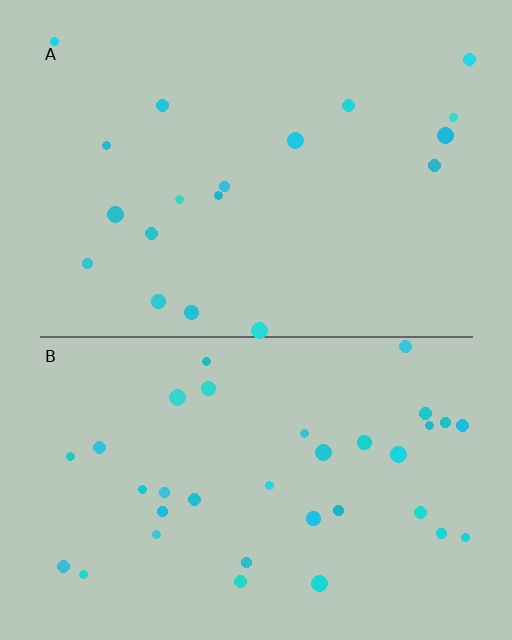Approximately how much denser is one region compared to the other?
Approximately 1.9× — region B over region A.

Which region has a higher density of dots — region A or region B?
B (the bottom).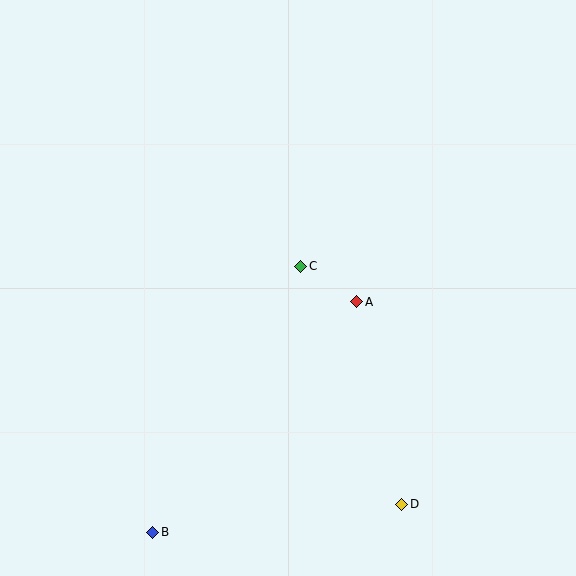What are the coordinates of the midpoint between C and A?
The midpoint between C and A is at (329, 284).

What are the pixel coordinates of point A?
Point A is at (357, 302).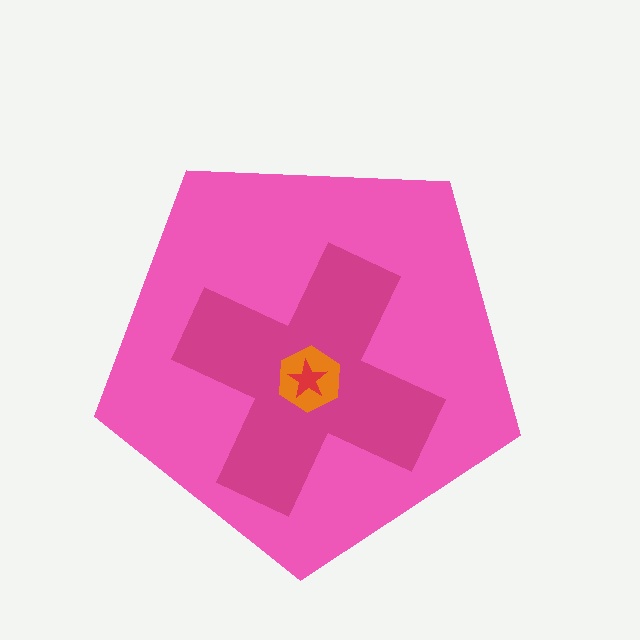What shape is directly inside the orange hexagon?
The red star.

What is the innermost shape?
The red star.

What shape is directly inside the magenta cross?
The orange hexagon.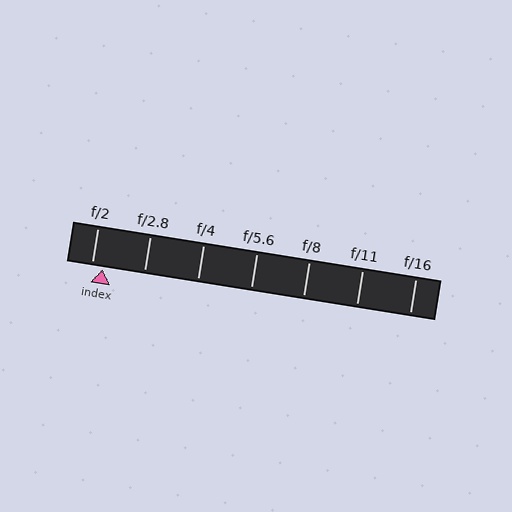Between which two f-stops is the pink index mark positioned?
The index mark is between f/2 and f/2.8.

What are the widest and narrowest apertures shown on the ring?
The widest aperture shown is f/2 and the narrowest is f/16.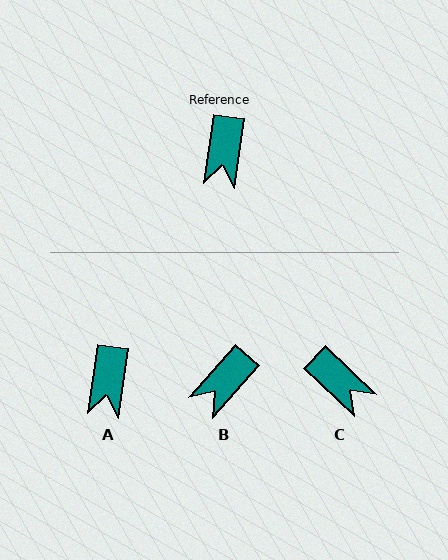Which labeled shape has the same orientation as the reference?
A.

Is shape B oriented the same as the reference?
No, it is off by about 33 degrees.